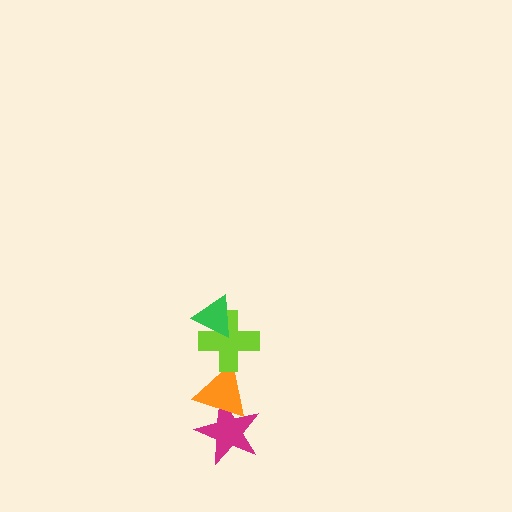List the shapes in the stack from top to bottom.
From top to bottom: the green triangle, the lime cross, the orange triangle, the magenta star.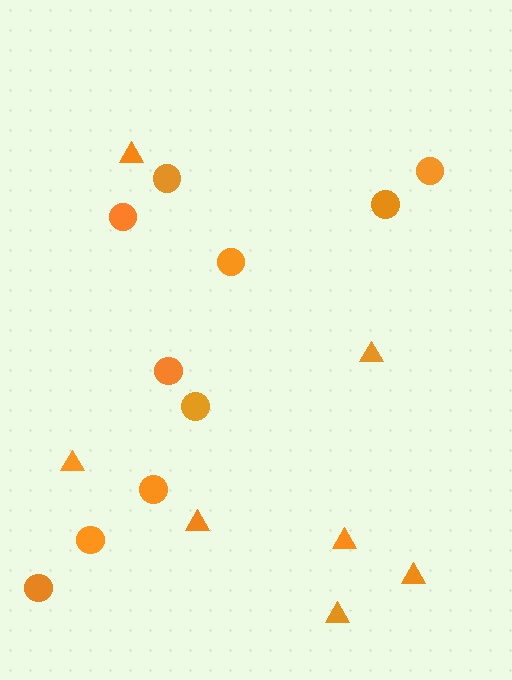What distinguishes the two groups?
There are 2 groups: one group of circles (10) and one group of triangles (7).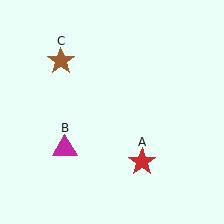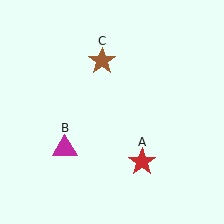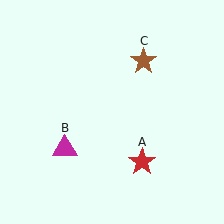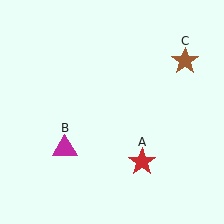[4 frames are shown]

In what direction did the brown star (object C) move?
The brown star (object C) moved right.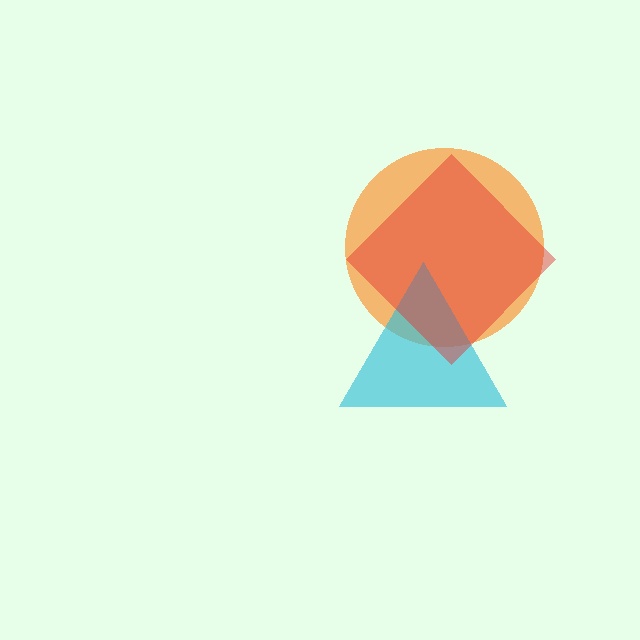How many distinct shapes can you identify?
There are 3 distinct shapes: an orange circle, a cyan triangle, a red diamond.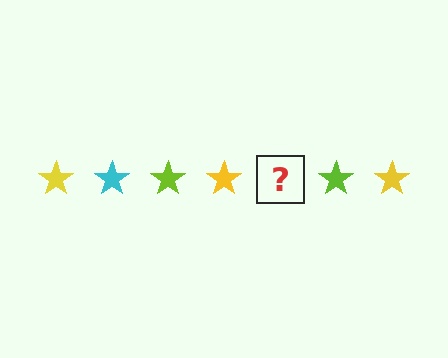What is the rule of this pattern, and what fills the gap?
The rule is that the pattern cycles through yellow, cyan, lime stars. The gap should be filled with a cyan star.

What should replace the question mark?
The question mark should be replaced with a cyan star.